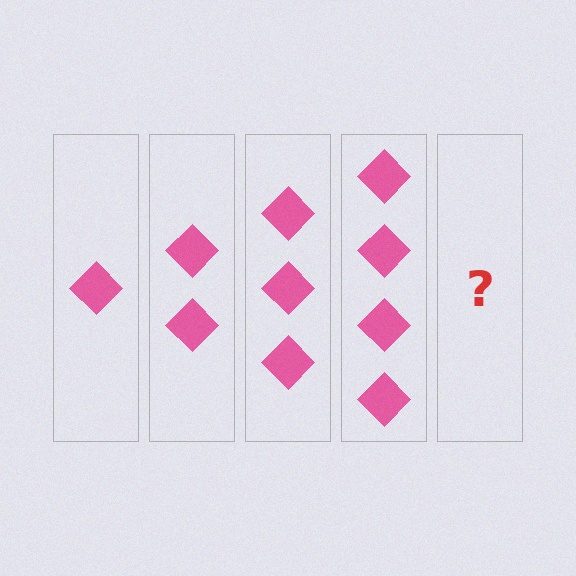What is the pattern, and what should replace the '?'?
The pattern is that each step adds one more diamond. The '?' should be 5 diamonds.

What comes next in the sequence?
The next element should be 5 diamonds.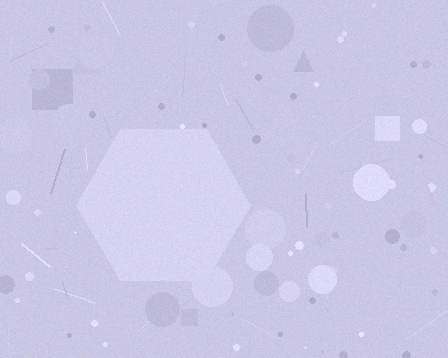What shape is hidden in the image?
A hexagon is hidden in the image.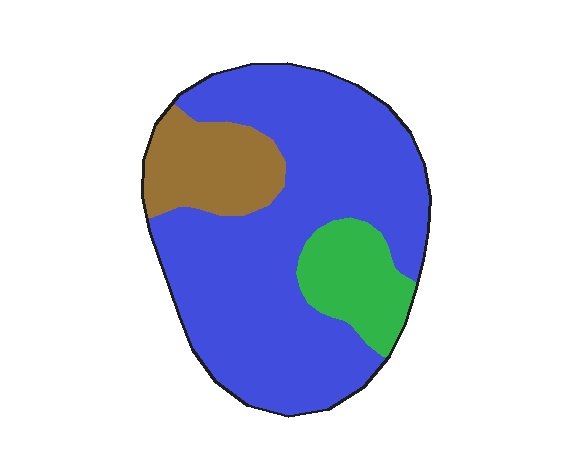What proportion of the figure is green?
Green takes up about one eighth (1/8) of the figure.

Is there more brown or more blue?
Blue.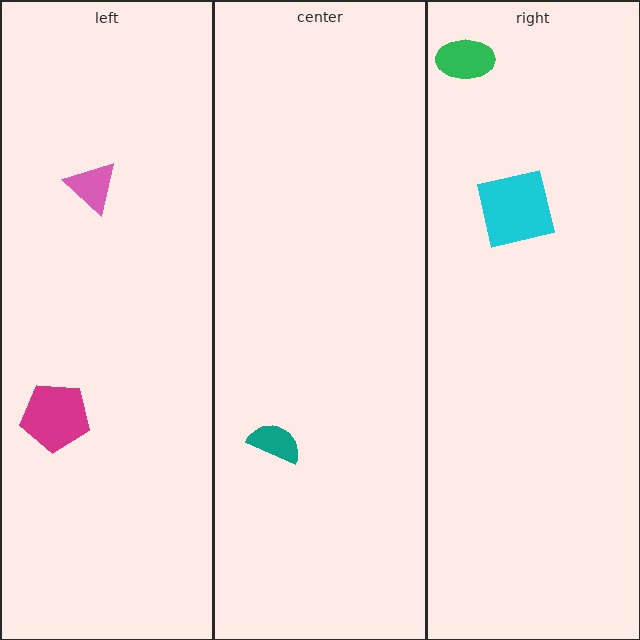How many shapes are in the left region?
2.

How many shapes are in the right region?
2.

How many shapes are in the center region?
1.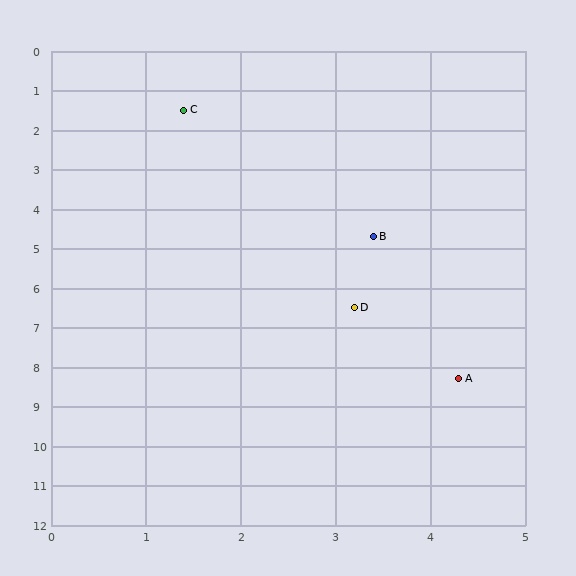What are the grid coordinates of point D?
Point D is at approximately (3.2, 6.5).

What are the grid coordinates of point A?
Point A is at approximately (4.3, 8.3).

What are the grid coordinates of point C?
Point C is at approximately (1.4, 1.5).